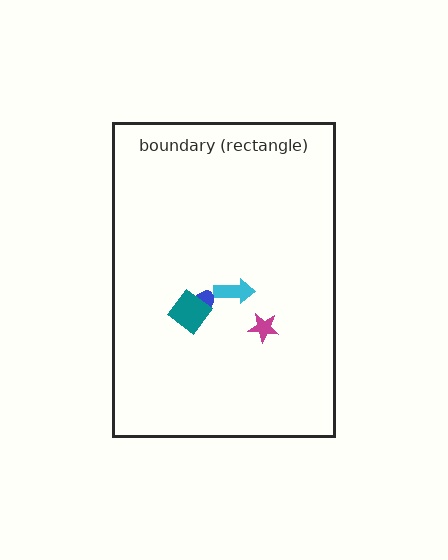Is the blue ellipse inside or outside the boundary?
Inside.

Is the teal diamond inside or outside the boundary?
Inside.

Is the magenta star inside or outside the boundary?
Inside.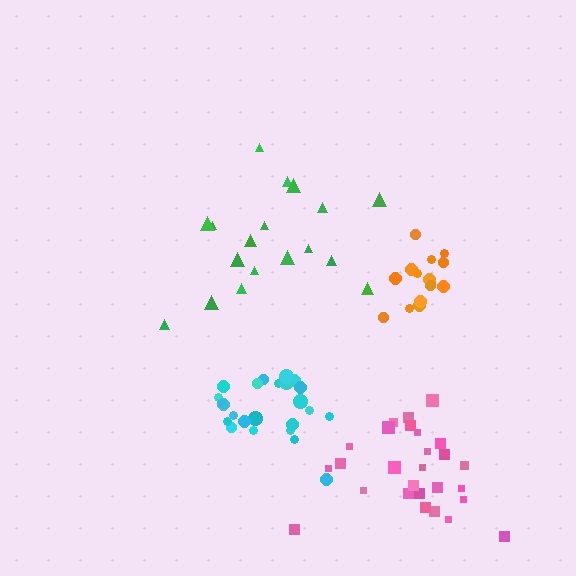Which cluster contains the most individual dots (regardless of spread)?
Pink (27).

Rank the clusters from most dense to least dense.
orange, cyan, pink, green.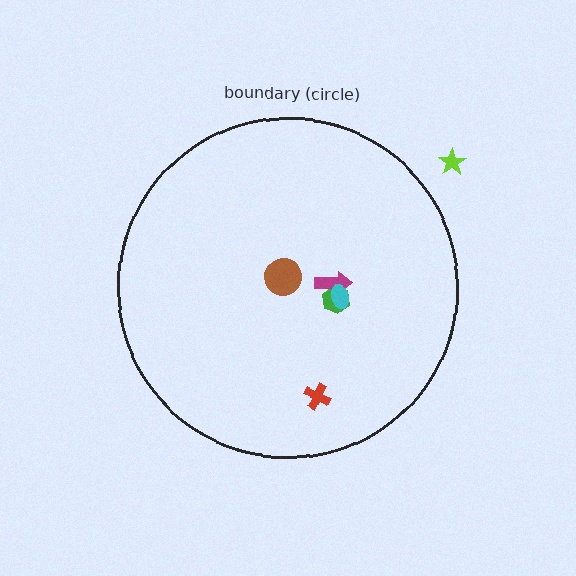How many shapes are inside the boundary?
5 inside, 1 outside.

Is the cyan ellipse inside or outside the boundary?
Inside.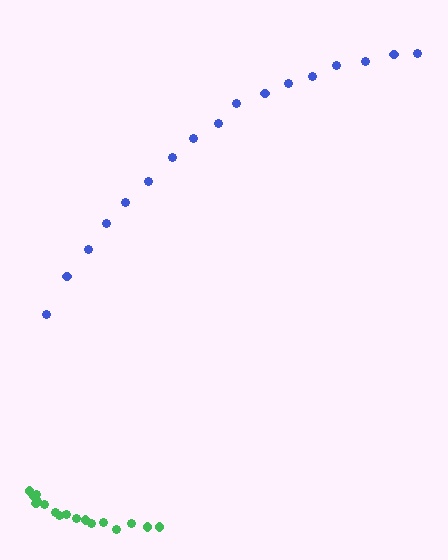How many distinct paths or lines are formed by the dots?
There are 2 distinct paths.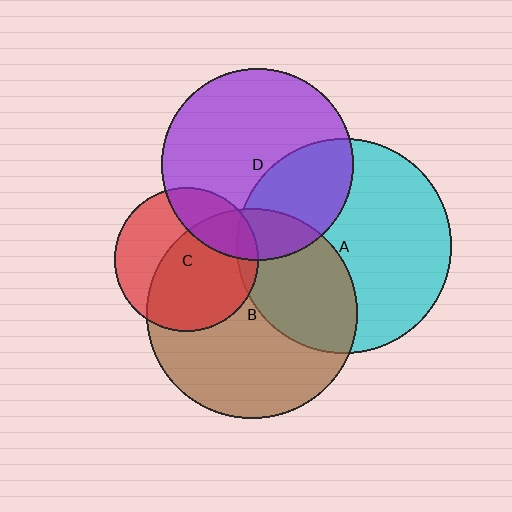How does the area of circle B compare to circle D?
Approximately 1.2 times.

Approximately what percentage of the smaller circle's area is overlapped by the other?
Approximately 5%.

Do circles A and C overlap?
Yes.